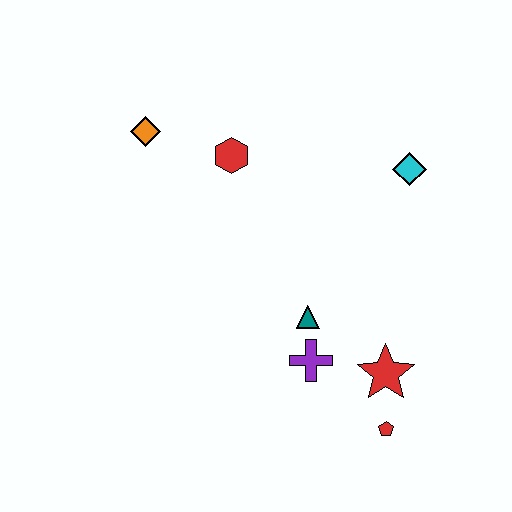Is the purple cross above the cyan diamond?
No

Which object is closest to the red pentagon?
The red star is closest to the red pentagon.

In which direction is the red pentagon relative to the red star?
The red pentagon is below the red star.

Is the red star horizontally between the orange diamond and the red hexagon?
No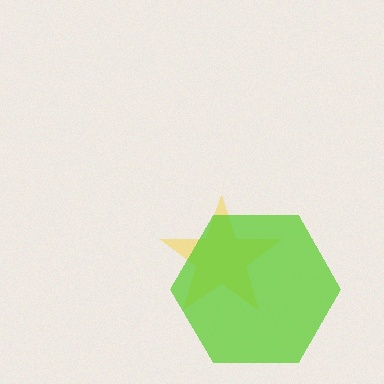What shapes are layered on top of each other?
The layered shapes are: a yellow star, a lime hexagon.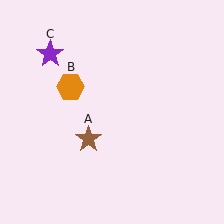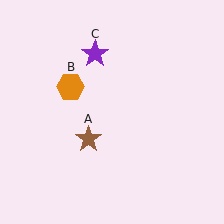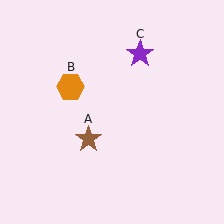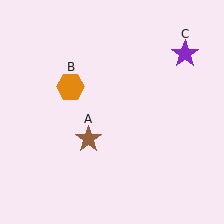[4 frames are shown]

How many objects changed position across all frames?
1 object changed position: purple star (object C).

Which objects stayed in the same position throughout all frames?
Brown star (object A) and orange hexagon (object B) remained stationary.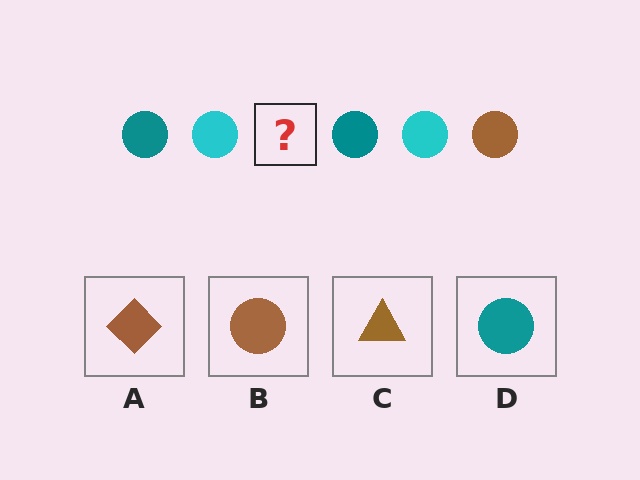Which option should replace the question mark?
Option B.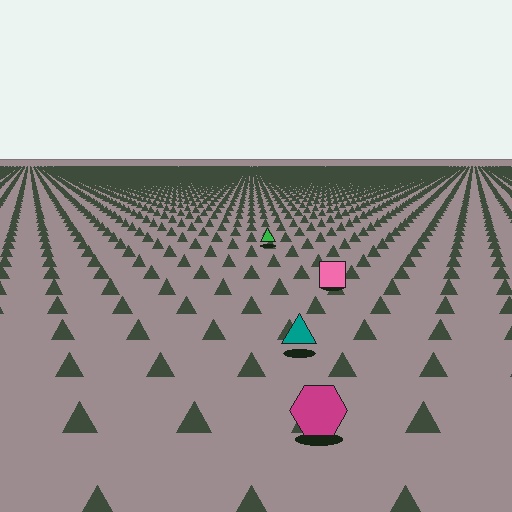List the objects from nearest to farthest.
From nearest to farthest: the magenta hexagon, the teal triangle, the pink square, the green triangle.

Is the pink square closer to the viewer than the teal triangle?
No. The teal triangle is closer — you can tell from the texture gradient: the ground texture is coarser near it.